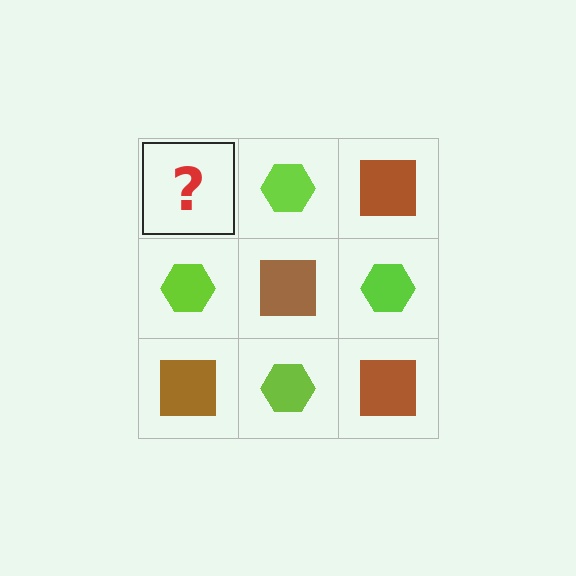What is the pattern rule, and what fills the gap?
The rule is that it alternates brown square and lime hexagon in a checkerboard pattern. The gap should be filled with a brown square.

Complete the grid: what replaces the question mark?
The question mark should be replaced with a brown square.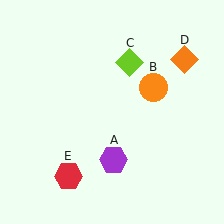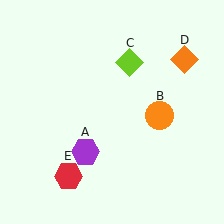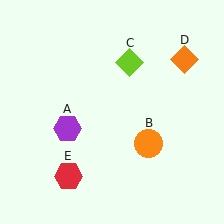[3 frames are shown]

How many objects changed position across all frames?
2 objects changed position: purple hexagon (object A), orange circle (object B).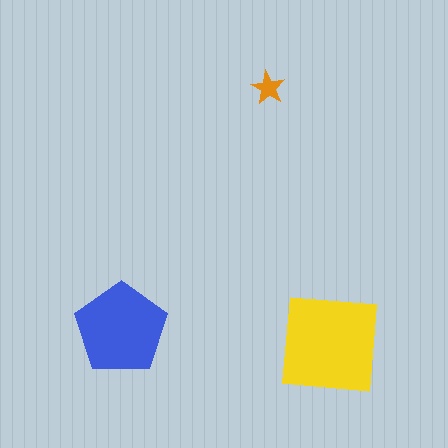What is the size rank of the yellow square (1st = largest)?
1st.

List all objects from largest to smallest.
The yellow square, the blue pentagon, the orange star.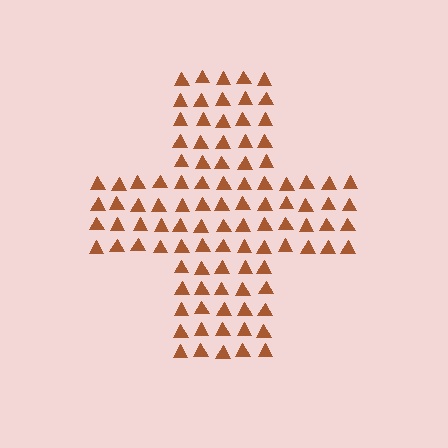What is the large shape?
The large shape is a cross.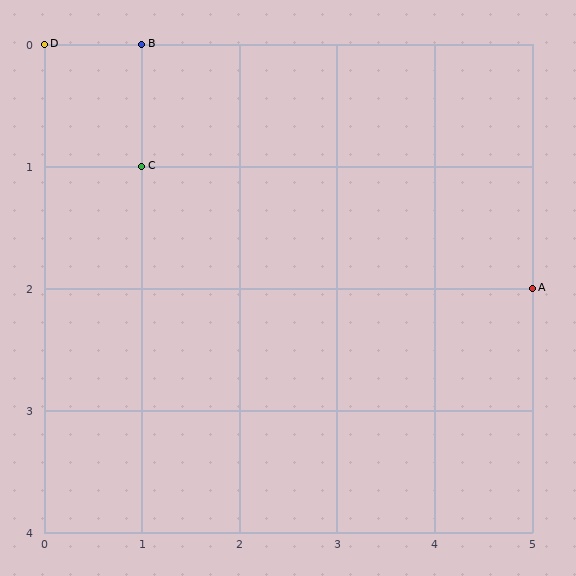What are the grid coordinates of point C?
Point C is at grid coordinates (1, 1).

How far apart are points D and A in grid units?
Points D and A are 5 columns and 2 rows apart (about 5.4 grid units diagonally).